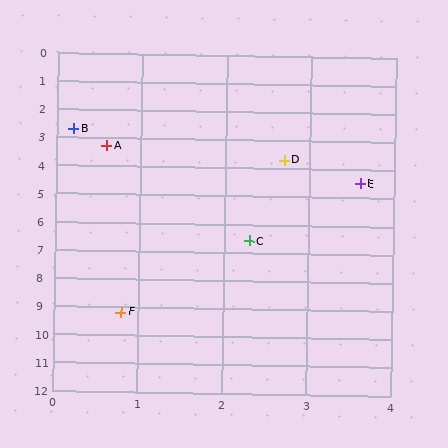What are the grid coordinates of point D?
Point D is at approximately (2.7, 3.7).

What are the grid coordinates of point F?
Point F is at approximately (0.8, 9.2).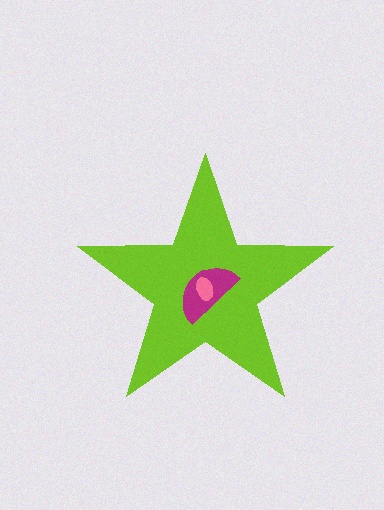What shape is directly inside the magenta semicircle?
The pink ellipse.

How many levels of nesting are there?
3.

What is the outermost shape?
The lime star.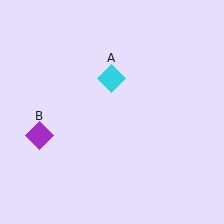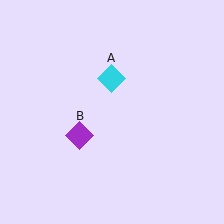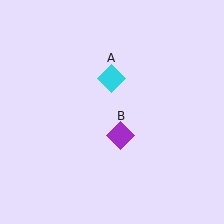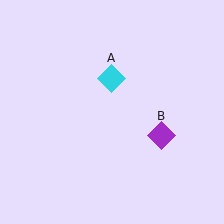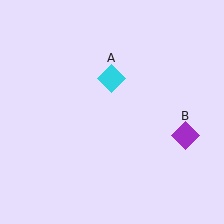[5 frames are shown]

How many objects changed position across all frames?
1 object changed position: purple diamond (object B).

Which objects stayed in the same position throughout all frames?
Cyan diamond (object A) remained stationary.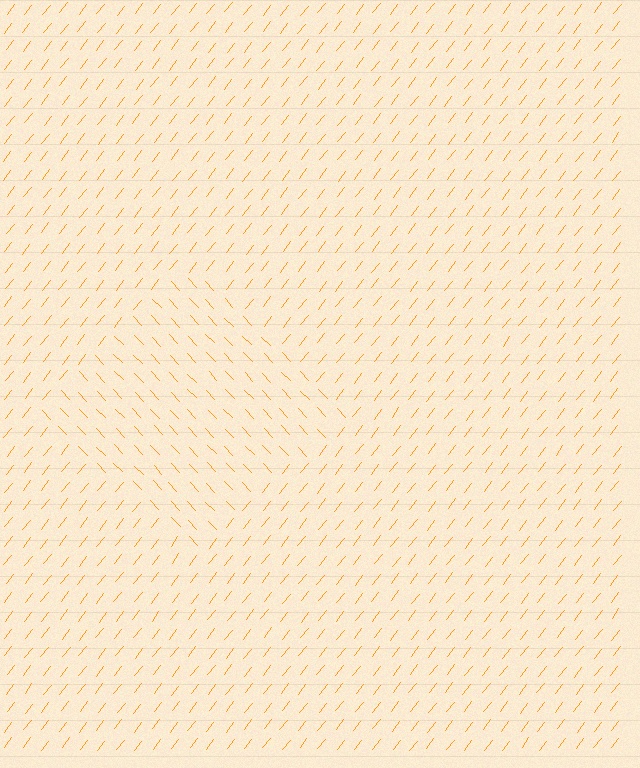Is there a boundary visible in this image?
Yes, there is a texture boundary formed by a change in line orientation.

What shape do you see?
I see a diamond.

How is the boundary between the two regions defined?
The boundary is defined purely by a change in line orientation (approximately 81 degrees difference). All lines are the same color and thickness.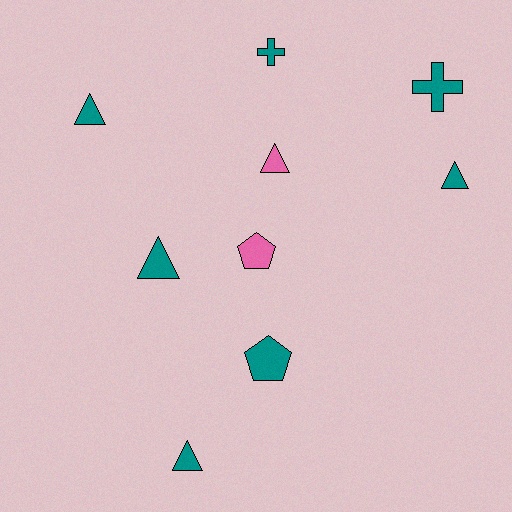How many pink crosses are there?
There are no pink crosses.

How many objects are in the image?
There are 9 objects.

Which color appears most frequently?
Teal, with 7 objects.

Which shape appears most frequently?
Triangle, with 5 objects.